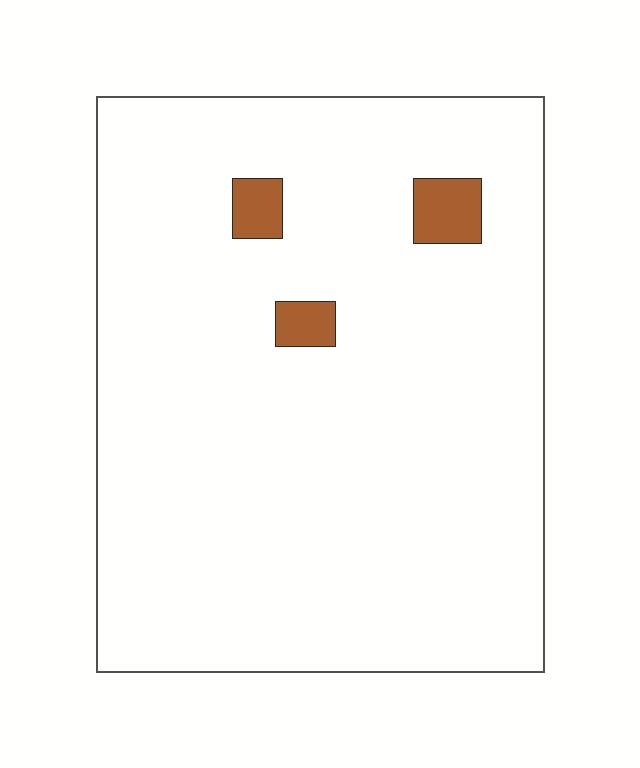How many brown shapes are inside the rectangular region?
3.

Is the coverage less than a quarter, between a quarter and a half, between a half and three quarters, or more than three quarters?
Less than a quarter.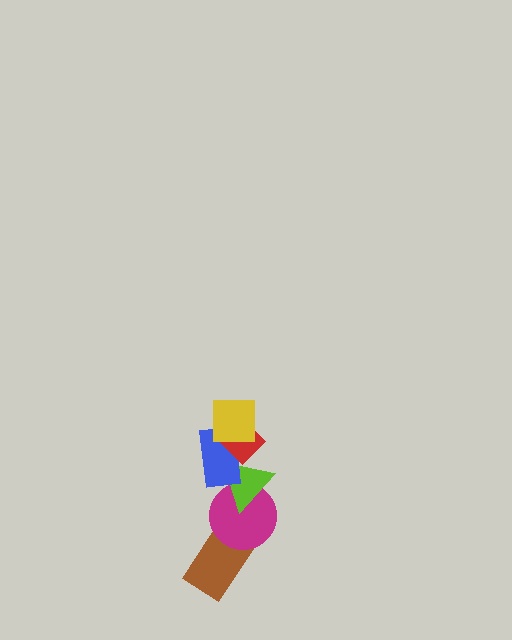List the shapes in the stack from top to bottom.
From top to bottom: the yellow square, the red diamond, the blue rectangle, the lime triangle, the magenta circle, the brown rectangle.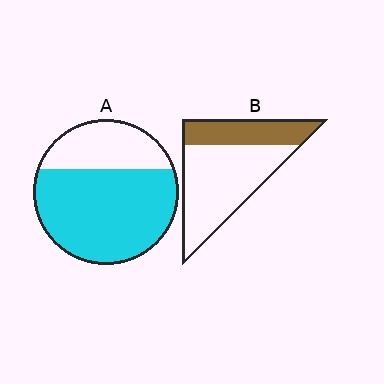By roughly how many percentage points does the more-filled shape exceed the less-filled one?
By roughly 35 percentage points (A over B).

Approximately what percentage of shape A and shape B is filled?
A is approximately 70% and B is approximately 30%.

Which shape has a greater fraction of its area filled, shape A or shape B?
Shape A.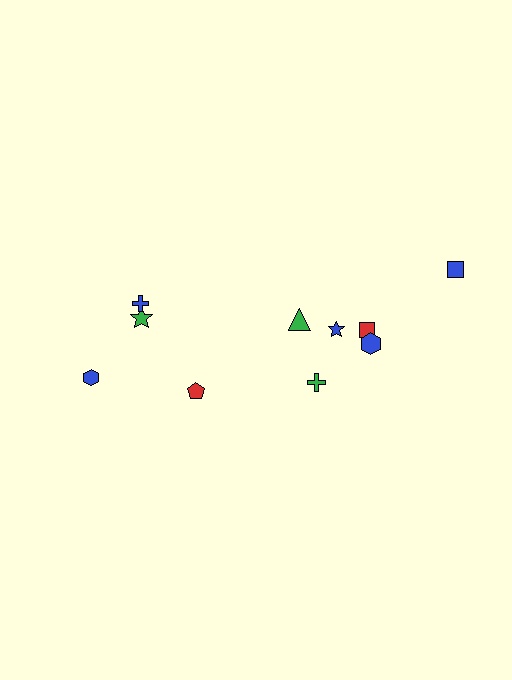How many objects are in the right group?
There are 6 objects.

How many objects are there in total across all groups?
There are 10 objects.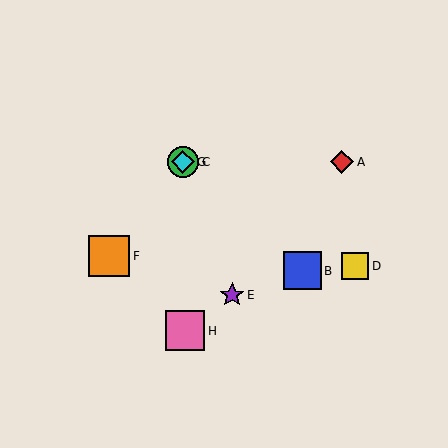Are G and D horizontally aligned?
No, G is at y≈162 and D is at y≈266.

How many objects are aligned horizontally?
3 objects (A, C, G) are aligned horizontally.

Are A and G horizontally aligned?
Yes, both are at y≈162.